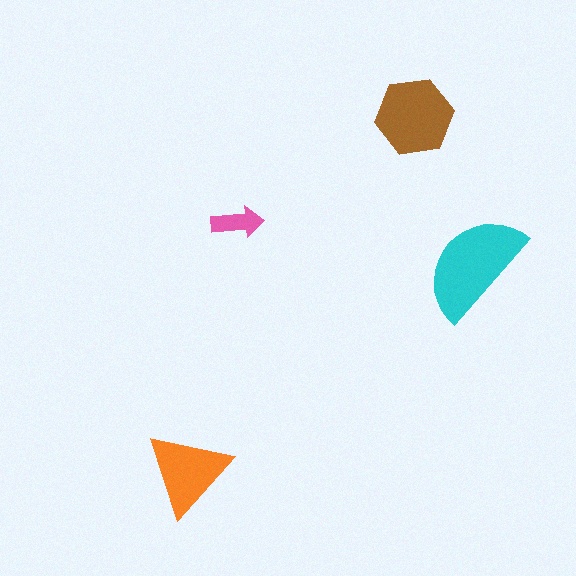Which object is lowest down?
The orange triangle is bottommost.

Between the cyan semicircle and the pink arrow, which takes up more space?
The cyan semicircle.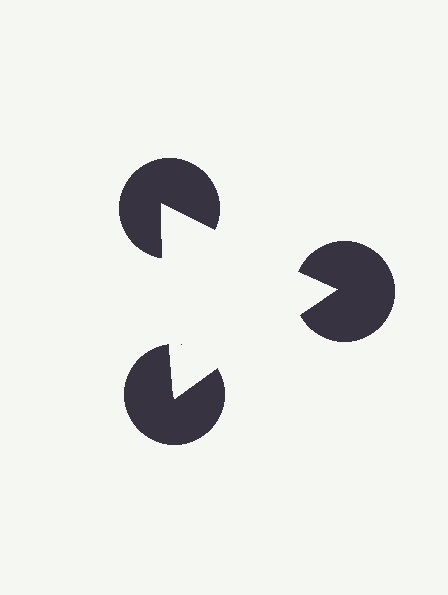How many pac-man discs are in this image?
There are 3 — one at each vertex of the illusory triangle.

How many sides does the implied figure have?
3 sides.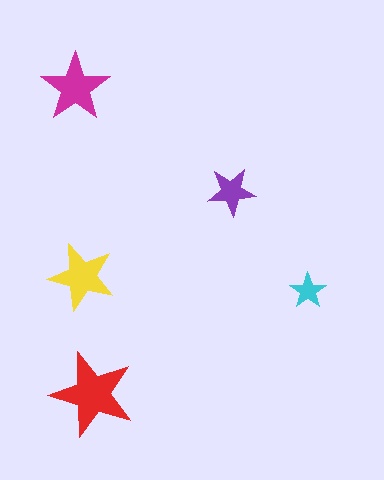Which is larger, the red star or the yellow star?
The red one.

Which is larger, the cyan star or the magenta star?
The magenta one.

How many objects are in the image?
There are 5 objects in the image.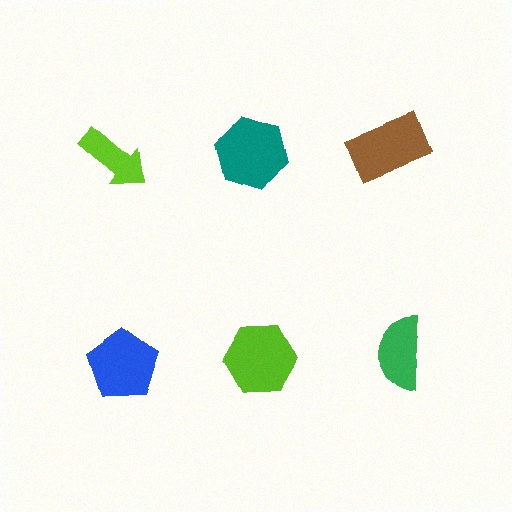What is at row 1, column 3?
A brown rectangle.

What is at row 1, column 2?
A teal hexagon.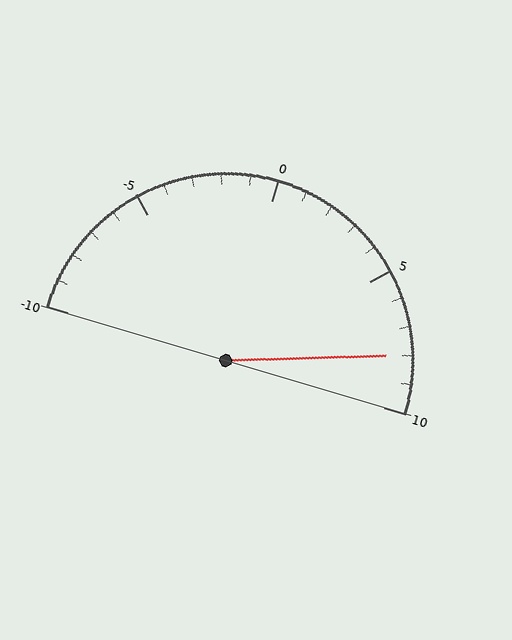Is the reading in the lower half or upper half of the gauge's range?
The reading is in the upper half of the range (-10 to 10).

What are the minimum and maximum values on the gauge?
The gauge ranges from -10 to 10.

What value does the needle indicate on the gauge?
The needle indicates approximately 8.